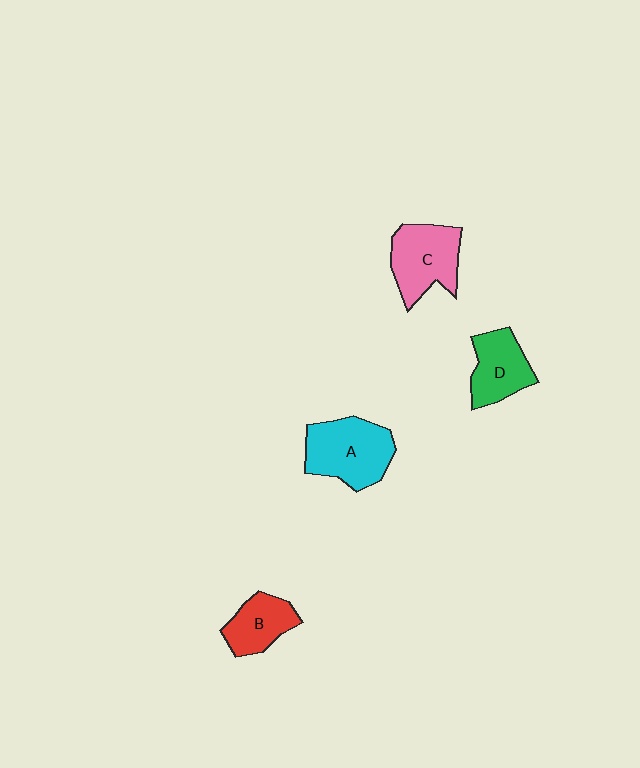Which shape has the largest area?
Shape A (cyan).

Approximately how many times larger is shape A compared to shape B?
Approximately 1.6 times.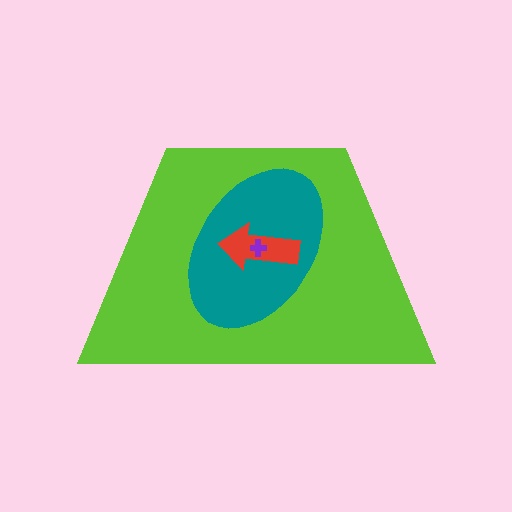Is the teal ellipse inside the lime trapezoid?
Yes.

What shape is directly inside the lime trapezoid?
The teal ellipse.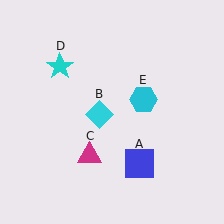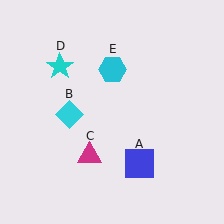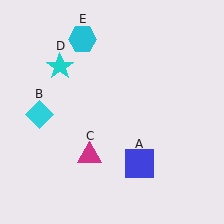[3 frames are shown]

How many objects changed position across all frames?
2 objects changed position: cyan diamond (object B), cyan hexagon (object E).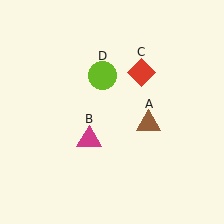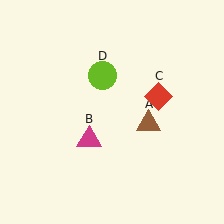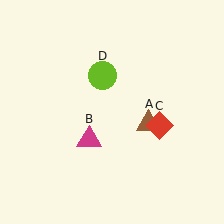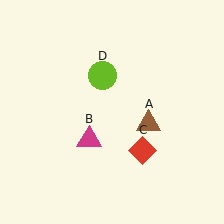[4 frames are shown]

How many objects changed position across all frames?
1 object changed position: red diamond (object C).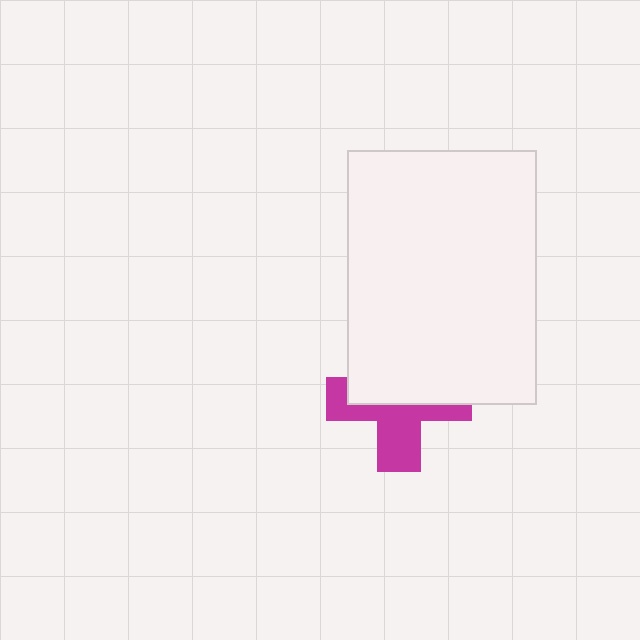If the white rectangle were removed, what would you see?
You would see the complete magenta cross.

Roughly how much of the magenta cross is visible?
About half of it is visible (roughly 47%).